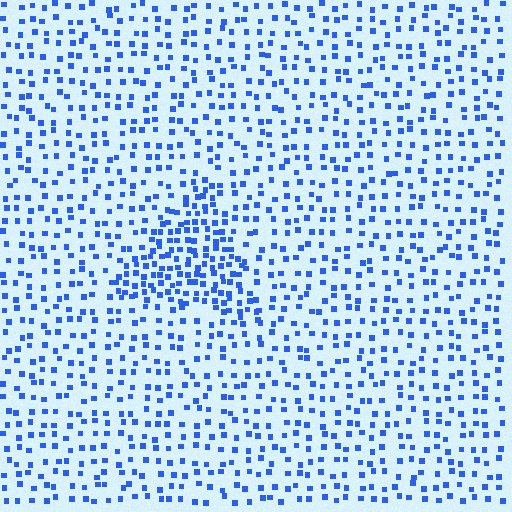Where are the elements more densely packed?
The elements are more densely packed inside the triangle boundary.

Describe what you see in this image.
The image contains small blue elements arranged at two different densities. A triangle-shaped region is visible where the elements are more densely packed than the surrounding area.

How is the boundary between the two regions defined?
The boundary is defined by a change in element density (approximately 2.1x ratio). All elements are the same color, size, and shape.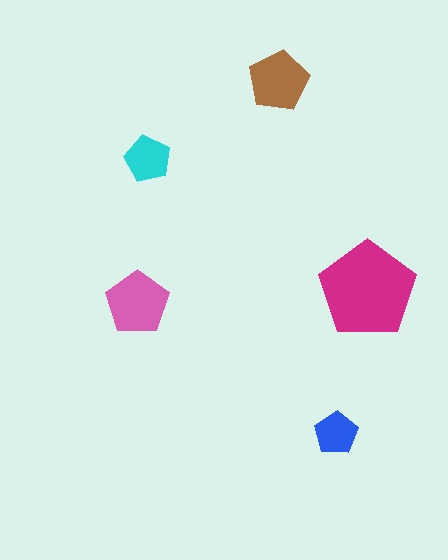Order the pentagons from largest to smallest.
the magenta one, the pink one, the brown one, the cyan one, the blue one.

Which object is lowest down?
The blue pentagon is bottommost.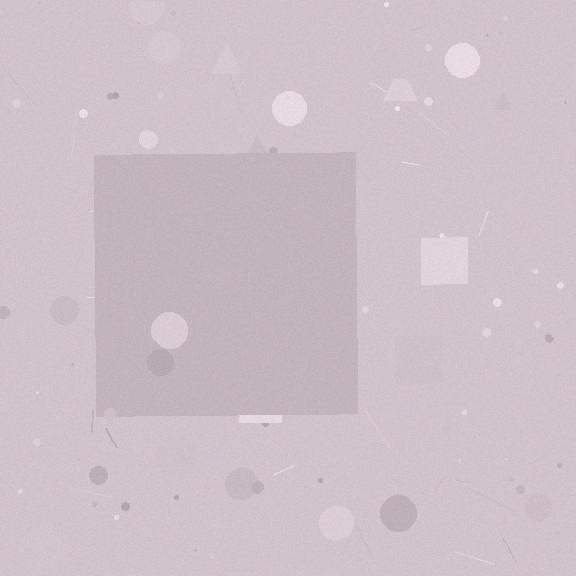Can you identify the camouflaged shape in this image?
The camouflaged shape is a square.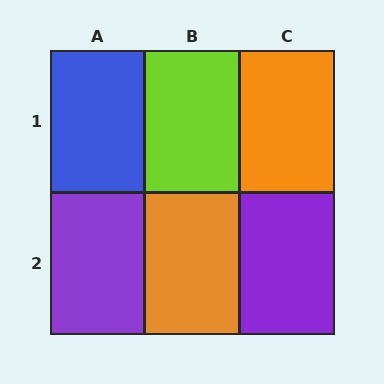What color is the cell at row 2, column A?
Purple.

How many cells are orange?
2 cells are orange.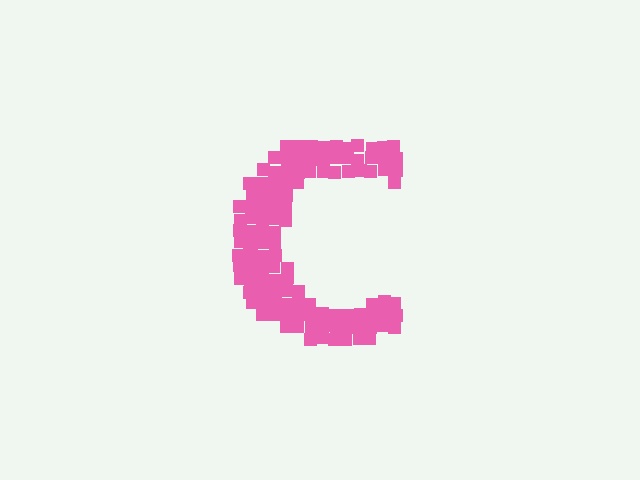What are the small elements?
The small elements are squares.